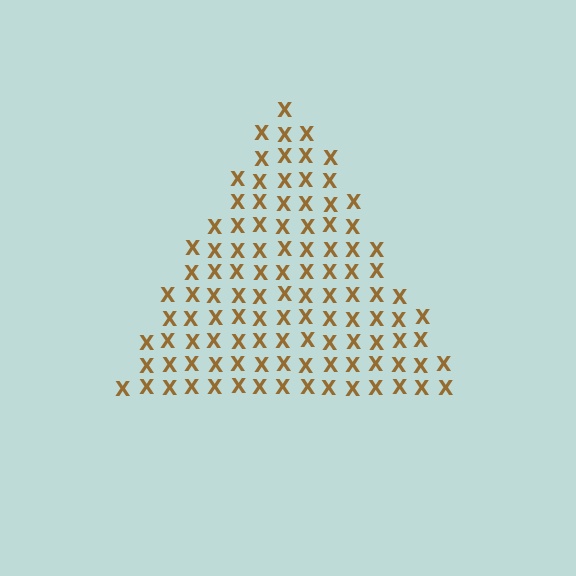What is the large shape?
The large shape is a triangle.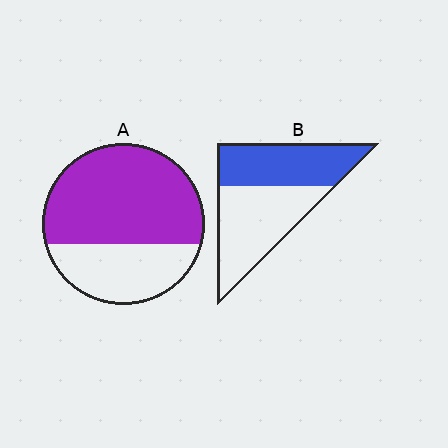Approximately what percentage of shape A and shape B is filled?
A is approximately 65% and B is approximately 45%.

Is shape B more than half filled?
No.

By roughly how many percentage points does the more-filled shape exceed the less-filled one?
By roughly 20 percentage points (A over B).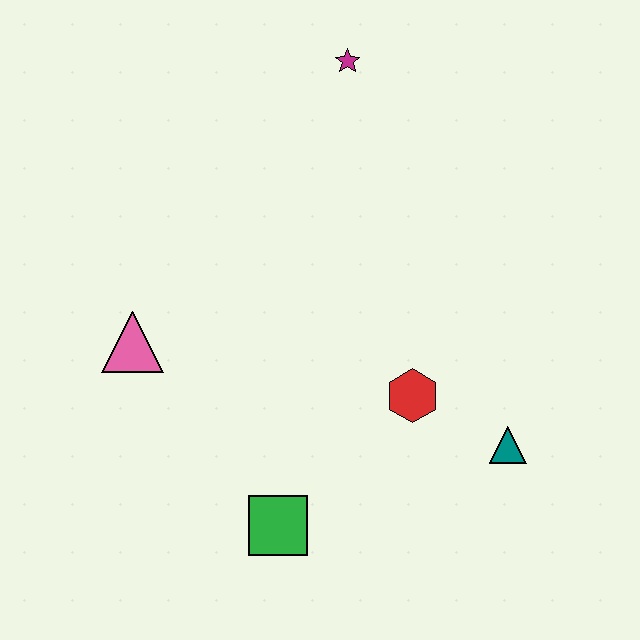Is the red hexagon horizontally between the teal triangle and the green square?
Yes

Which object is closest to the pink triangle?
The green square is closest to the pink triangle.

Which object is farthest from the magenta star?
The green square is farthest from the magenta star.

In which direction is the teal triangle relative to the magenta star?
The teal triangle is below the magenta star.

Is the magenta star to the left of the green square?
No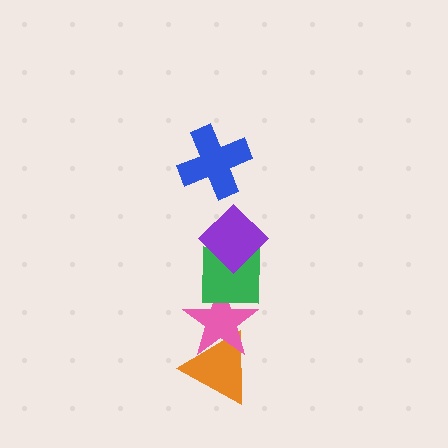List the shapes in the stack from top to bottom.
From top to bottom: the blue cross, the purple diamond, the green square, the pink star, the orange triangle.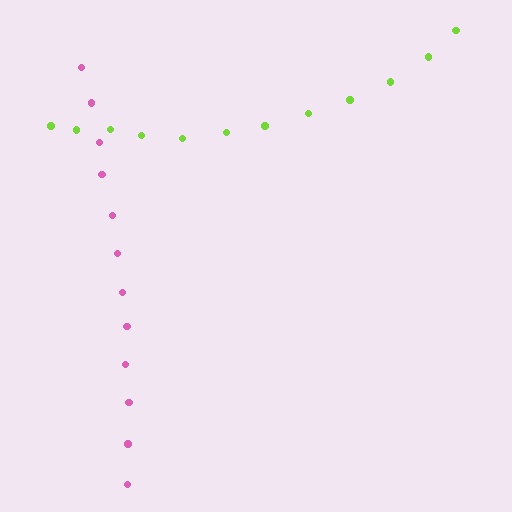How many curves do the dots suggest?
There are 2 distinct paths.